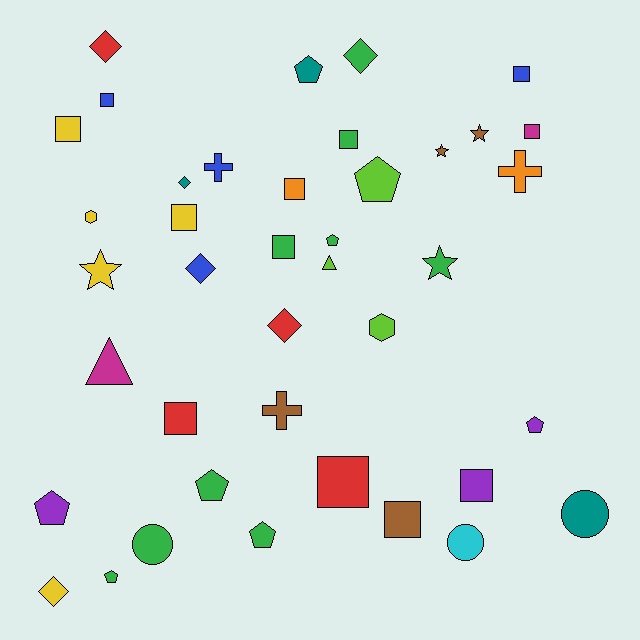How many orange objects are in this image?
There are 2 orange objects.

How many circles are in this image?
There are 3 circles.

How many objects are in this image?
There are 40 objects.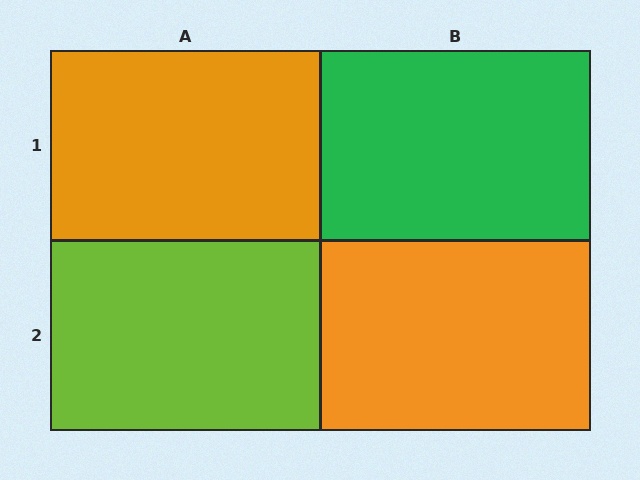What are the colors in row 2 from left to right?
Lime, orange.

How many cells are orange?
2 cells are orange.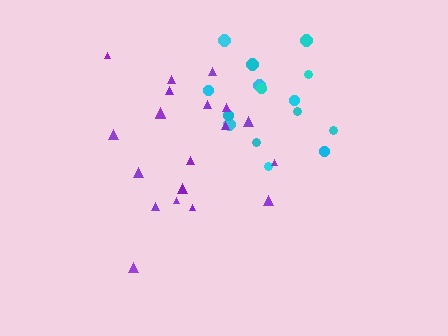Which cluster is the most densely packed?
Cyan.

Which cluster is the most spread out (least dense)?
Purple.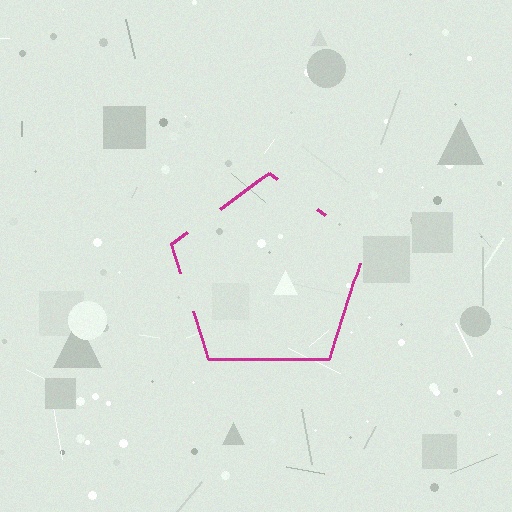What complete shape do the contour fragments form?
The contour fragments form a pentagon.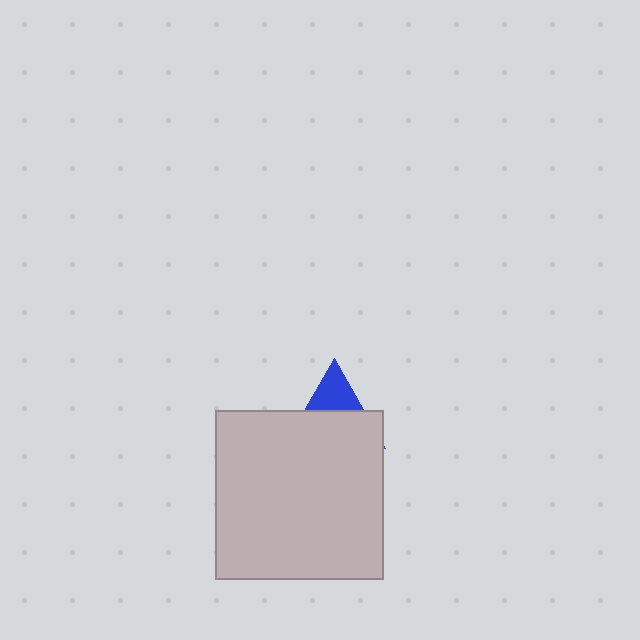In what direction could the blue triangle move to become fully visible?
The blue triangle could move up. That would shift it out from behind the light gray square entirely.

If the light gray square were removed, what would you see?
You would see the complete blue triangle.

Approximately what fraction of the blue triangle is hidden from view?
Roughly 68% of the blue triangle is hidden behind the light gray square.